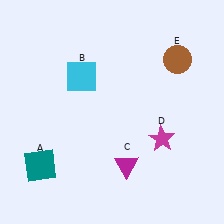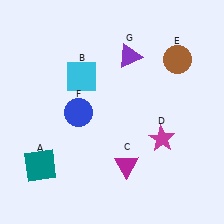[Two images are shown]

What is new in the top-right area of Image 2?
A purple triangle (G) was added in the top-right area of Image 2.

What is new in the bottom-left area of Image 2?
A blue circle (F) was added in the bottom-left area of Image 2.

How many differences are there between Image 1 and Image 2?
There are 2 differences between the two images.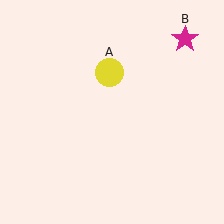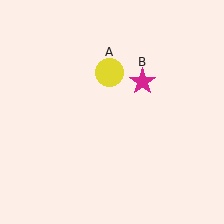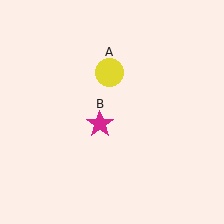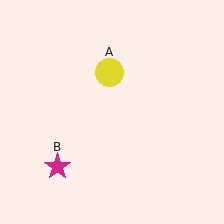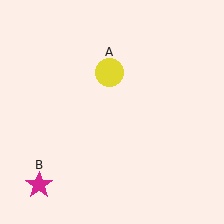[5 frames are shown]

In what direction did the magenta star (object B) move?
The magenta star (object B) moved down and to the left.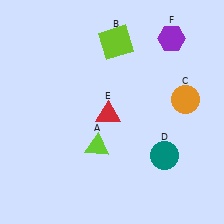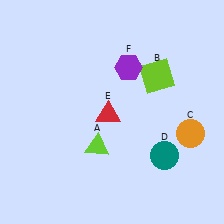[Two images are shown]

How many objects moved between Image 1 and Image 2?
3 objects moved between the two images.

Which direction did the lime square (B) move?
The lime square (B) moved right.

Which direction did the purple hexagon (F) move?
The purple hexagon (F) moved left.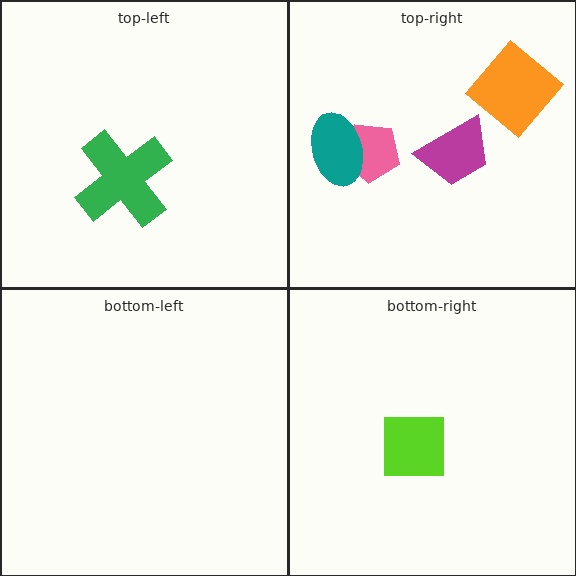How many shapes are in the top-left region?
1.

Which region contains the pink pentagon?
The top-right region.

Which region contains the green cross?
The top-left region.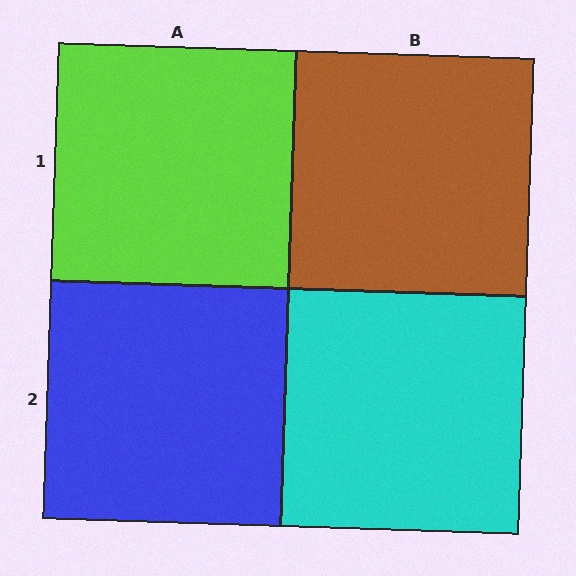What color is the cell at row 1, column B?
Brown.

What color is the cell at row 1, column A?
Lime.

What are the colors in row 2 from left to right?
Blue, cyan.